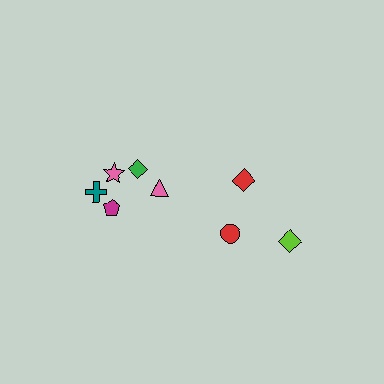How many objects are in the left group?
There are 5 objects.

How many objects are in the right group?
There are 3 objects.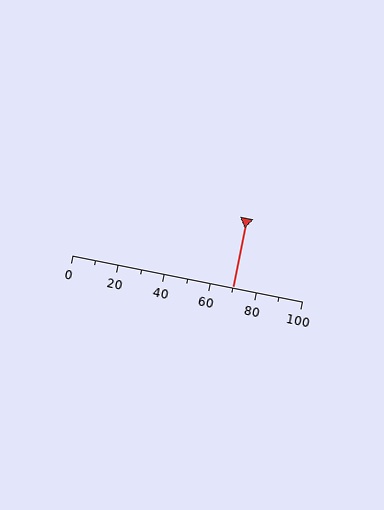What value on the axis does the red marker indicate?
The marker indicates approximately 70.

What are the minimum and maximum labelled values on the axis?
The axis runs from 0 to 100.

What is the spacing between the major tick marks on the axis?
The major ticks are spaced 20 apart.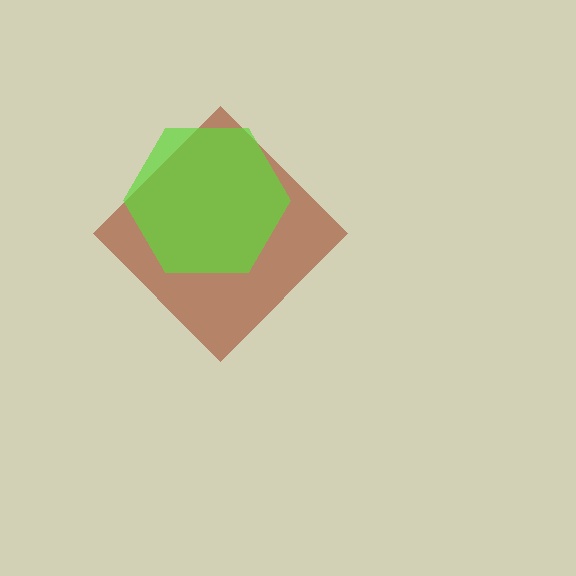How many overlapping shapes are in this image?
There are 2 overlapping shapes in the image.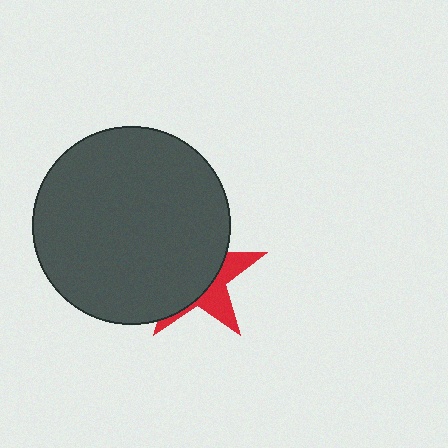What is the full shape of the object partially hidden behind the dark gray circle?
The partially hidden object is a red star.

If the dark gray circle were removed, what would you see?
You would see the complete red star.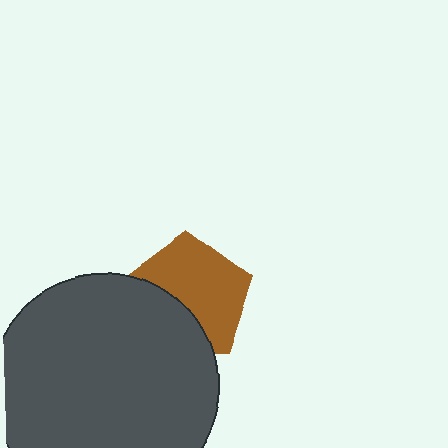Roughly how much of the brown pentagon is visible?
About half of it is visible (roughly 62%).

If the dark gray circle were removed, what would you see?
You would see the complete brown pentagon.